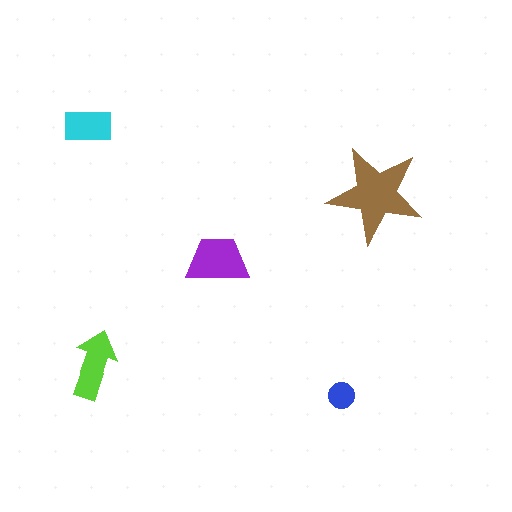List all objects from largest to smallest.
The brown star, the purple trapezoid, the lime arrow, the cyan rectangle, the blue circle.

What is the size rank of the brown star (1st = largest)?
1st.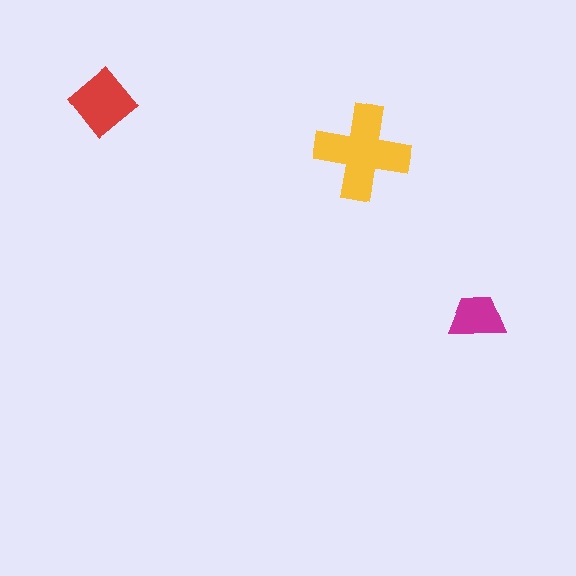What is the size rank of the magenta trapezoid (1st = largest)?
3rd.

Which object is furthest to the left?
The red diamond is leftmost.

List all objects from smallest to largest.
The magenta trapezoid, the red diamond, the yellow cross.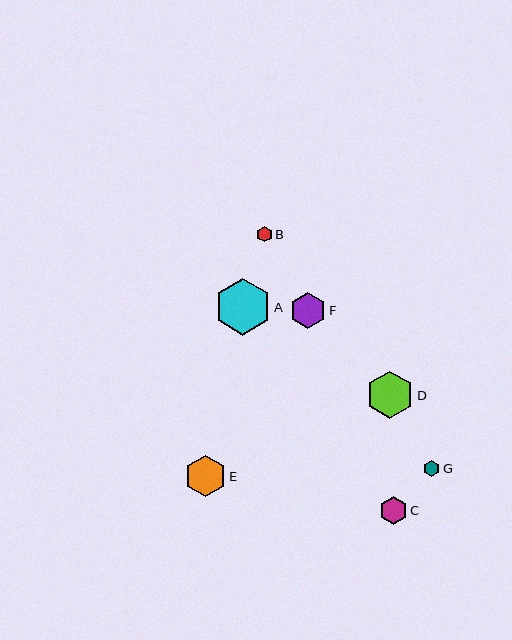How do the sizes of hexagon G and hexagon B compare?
Hexagon G and hexagon B are approximately the same size.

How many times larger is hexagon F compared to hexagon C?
Hexagon F is approximately 1.3 times the size of hexagon C.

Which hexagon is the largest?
Hexagon A is the largest with a size of approximately 57 pixels.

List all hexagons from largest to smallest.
From largest to smallest: A, D, E, F, C, G, B.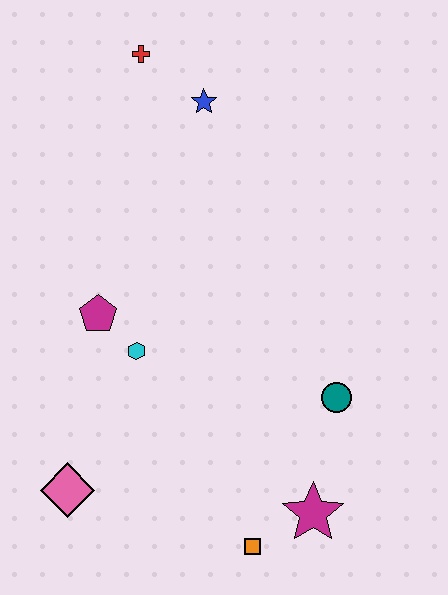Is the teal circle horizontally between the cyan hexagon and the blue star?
No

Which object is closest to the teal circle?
The magenta star is closest to the teal circle.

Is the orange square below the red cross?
Yes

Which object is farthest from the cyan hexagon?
The red cross is farthest from the cyan hexagon.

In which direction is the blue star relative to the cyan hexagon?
The blue star is above the cyan hexagon.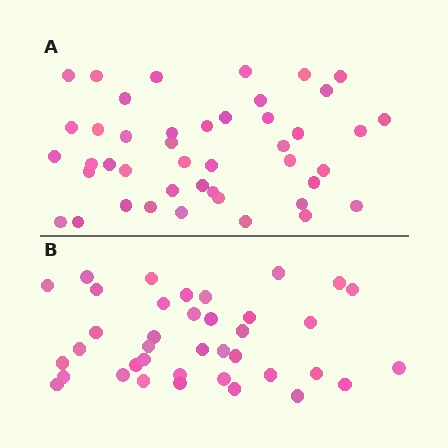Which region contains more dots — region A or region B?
Region A (the top region) has more dots.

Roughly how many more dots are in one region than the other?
Region A has about 6 more dots than region B.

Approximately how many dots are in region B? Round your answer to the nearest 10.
About 40 dots. (The exact count is 38, which rounds to 40.)